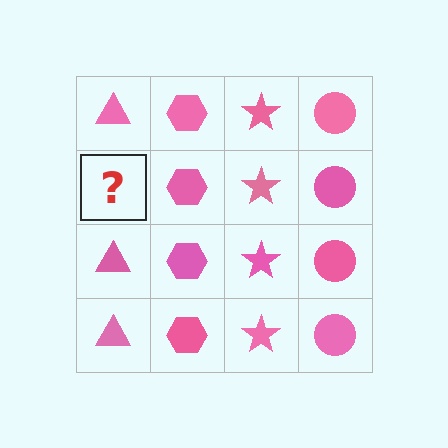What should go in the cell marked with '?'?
The missing cell should contain a pink triangle.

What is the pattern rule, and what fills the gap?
The rule is that each column has a consistent shape. The gap should be filled with a pink triangle.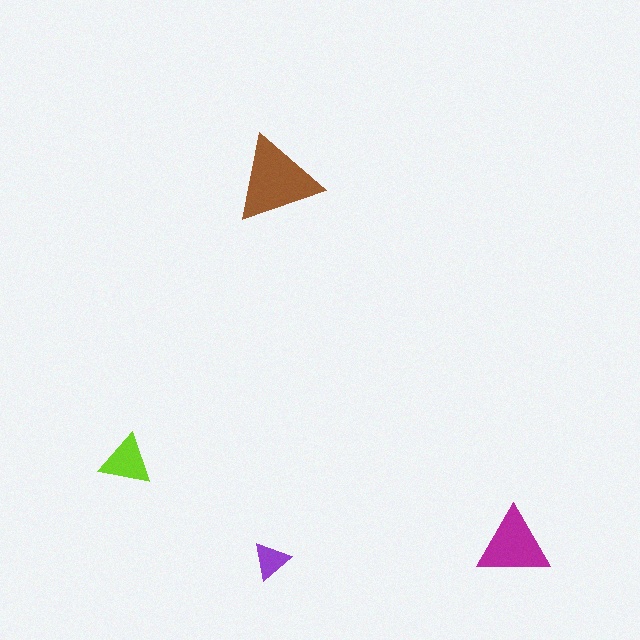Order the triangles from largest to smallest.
the brown one, the magenta one, the lime one, the purple one.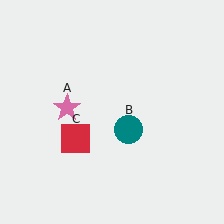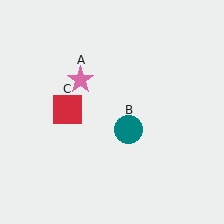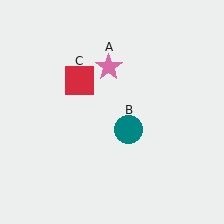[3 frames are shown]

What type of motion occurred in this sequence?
The pink star (object A), red square (object C) rotated clockwise around the center of the scene.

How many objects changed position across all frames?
2 objects changed position: pink star (object A), red square (object C).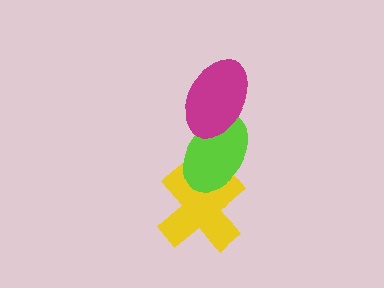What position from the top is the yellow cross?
The yellow cross is 3rd from the top.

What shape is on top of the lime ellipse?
The magenta ellipse is on top of the lime ellipse.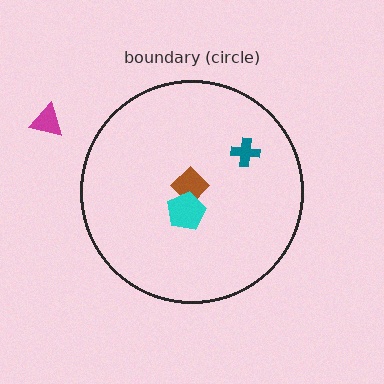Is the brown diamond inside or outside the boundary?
Inside.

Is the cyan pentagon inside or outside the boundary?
Inside.